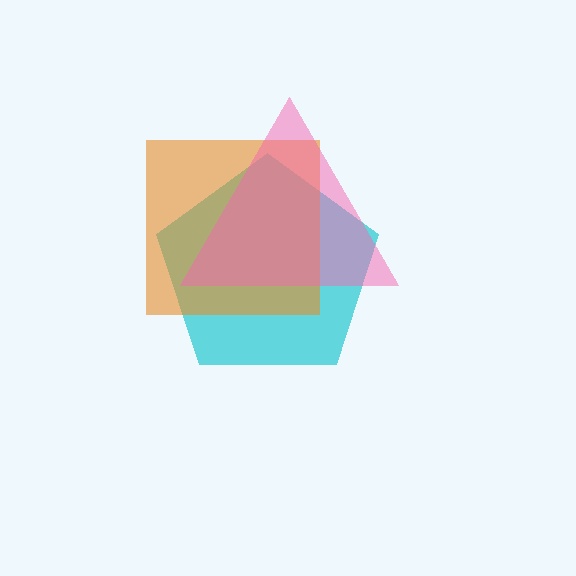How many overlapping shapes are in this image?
There are 3 overlapping shapes in the image.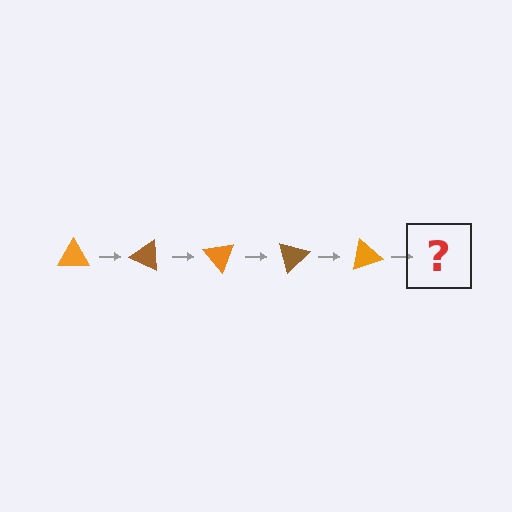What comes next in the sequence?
The next element should be a brown triangle, rotated 125 degrees from the start.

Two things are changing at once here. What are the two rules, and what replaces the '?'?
The two rules are that it rotates 25 degrees each step and the color cycles through orange and brown. The '?' should be a brown triangle, rotated 125 degrees from the start.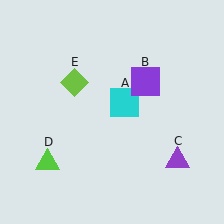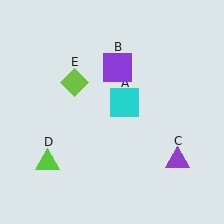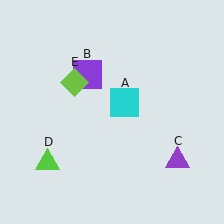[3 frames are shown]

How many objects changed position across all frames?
1 object changed position: purple square (object B).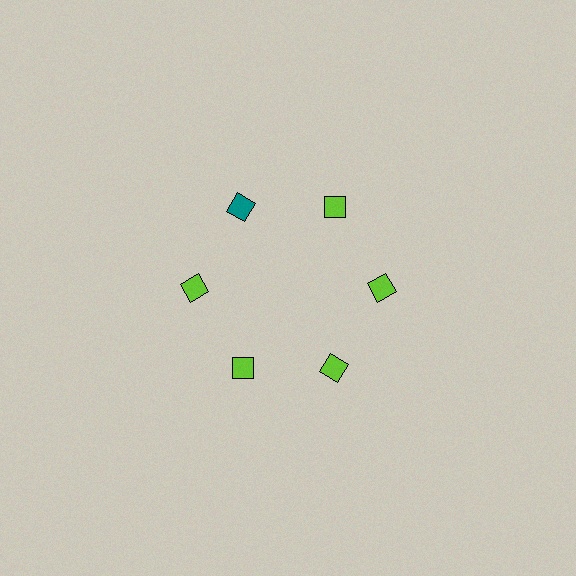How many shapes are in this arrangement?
There are 6 shapes arranged in a ring pattern.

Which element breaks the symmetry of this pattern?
The teal diamond at roughly the 11 o'clock position breaks the symmetry. All other shapes are lime diamonds.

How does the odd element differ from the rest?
It has a different color: teal instead of lime.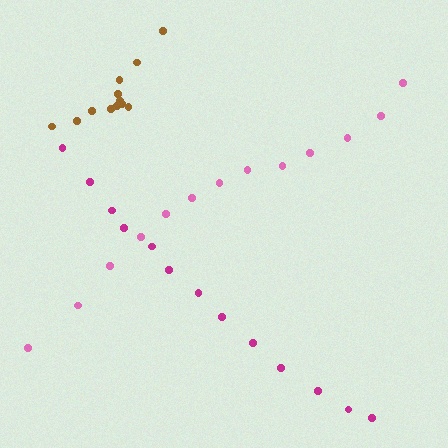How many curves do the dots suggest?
There are 3 distinct paths.